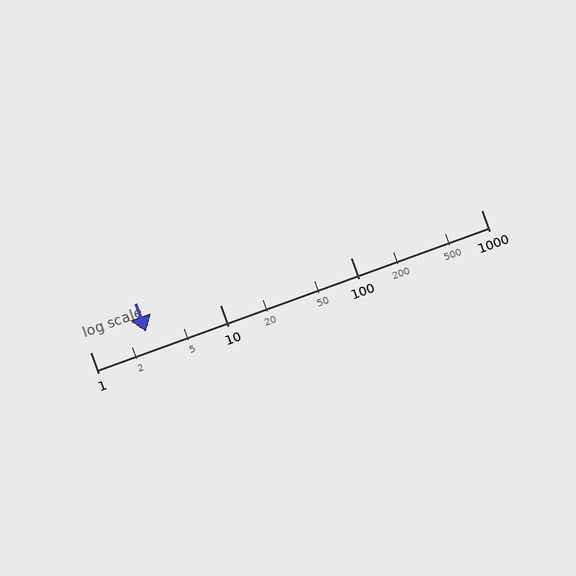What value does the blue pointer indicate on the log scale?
The pointer indicates approximately 2.7.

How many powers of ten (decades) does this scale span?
The scale spans 3 decades, from 1 to 1000.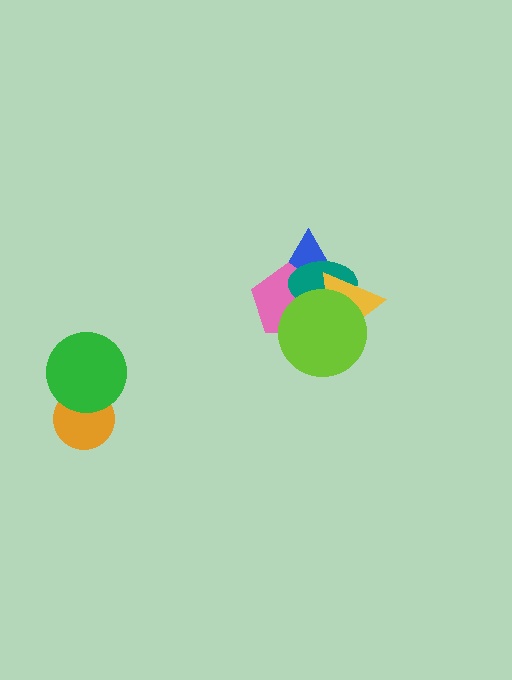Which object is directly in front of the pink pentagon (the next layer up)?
The teal ellipse is directly in front of the pink pentagon.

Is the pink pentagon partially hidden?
Yes, it is partially covered by another shape.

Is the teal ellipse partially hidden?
Yes, it is partially covered by another shape.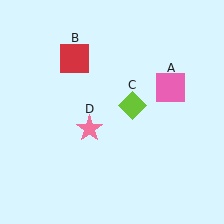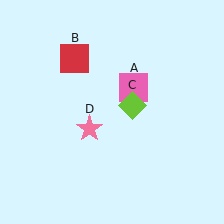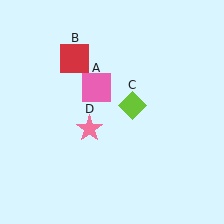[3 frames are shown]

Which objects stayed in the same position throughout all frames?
Red square (object B) and lime diamond (object C) and pink star (object D) remained stationary.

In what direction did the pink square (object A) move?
The pink square (object A) moved left.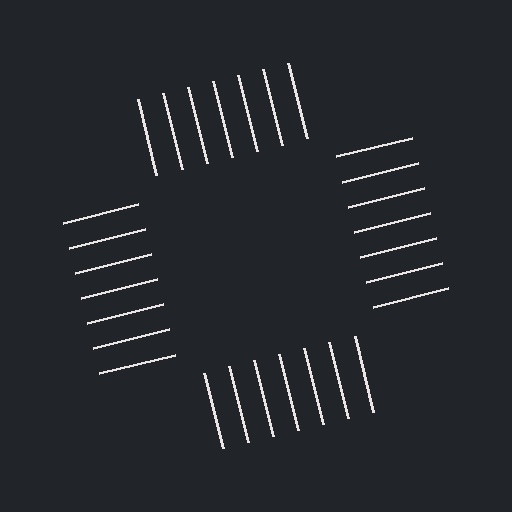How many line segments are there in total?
28 — 7 along each of the 4 edges.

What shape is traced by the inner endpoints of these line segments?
An illusory square — the line segments terminate on its edges but no continuous stroke is drawn.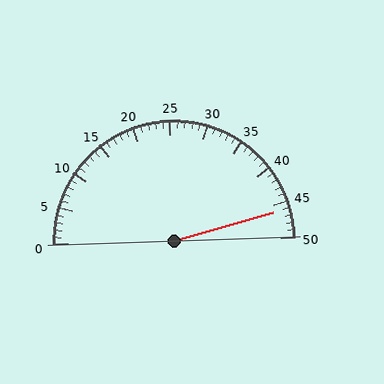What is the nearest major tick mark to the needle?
The nearest major tick mark is 45.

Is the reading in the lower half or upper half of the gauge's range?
The reading is in the upper half of the range (0 to 50).